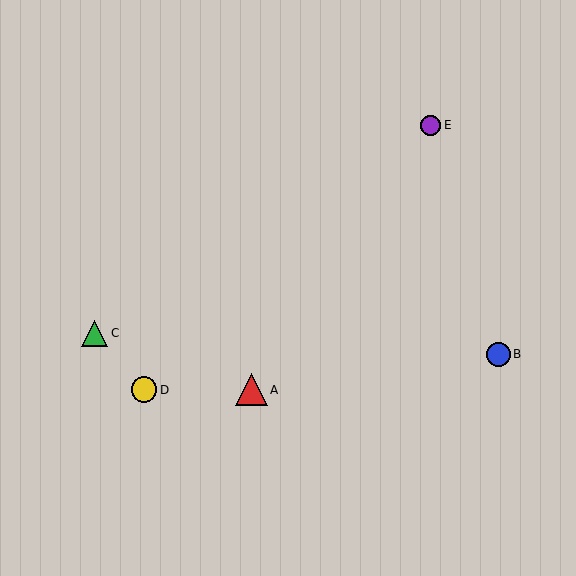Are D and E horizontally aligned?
No, D is at y≈390 and E is at y≈125.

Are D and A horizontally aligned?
Yes, both are at y≈390.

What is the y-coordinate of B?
Object B is at y≈354.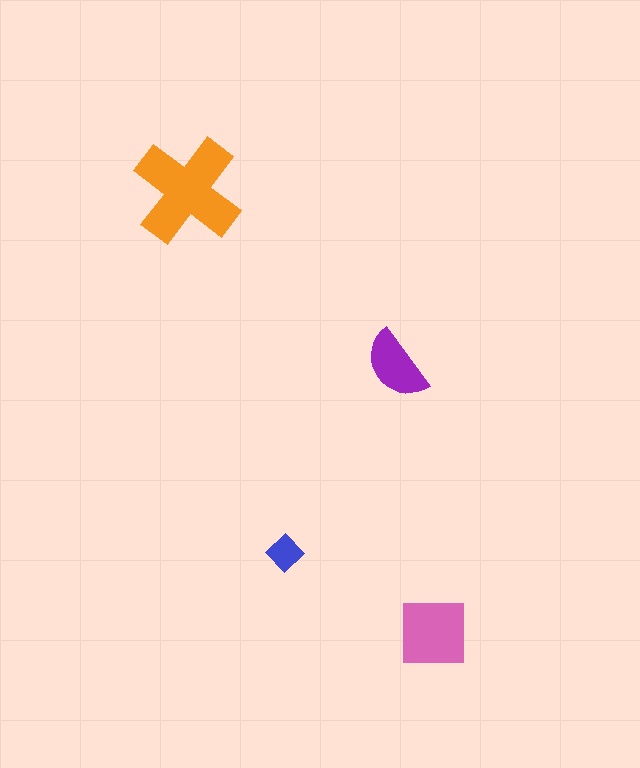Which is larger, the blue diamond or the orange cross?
The orange cross.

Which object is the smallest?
The blue diamond.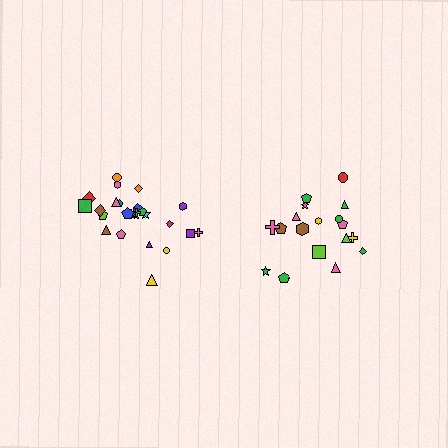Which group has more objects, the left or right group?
The left group.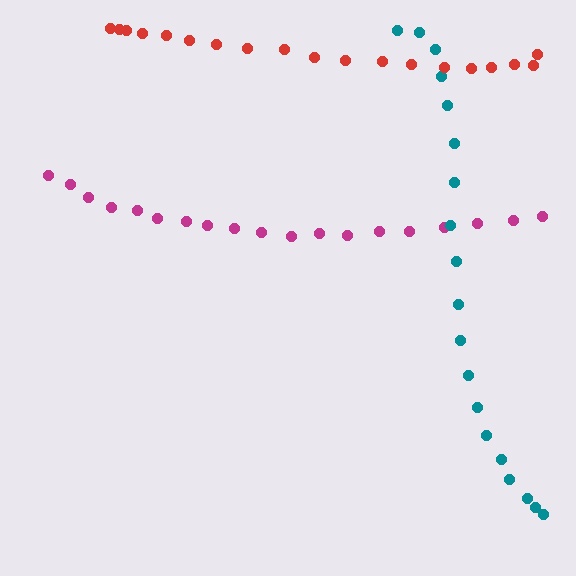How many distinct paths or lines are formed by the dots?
There are 3 distinct paths.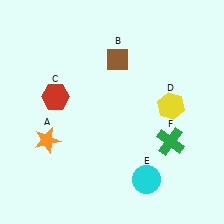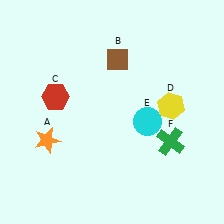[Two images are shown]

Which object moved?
The cyan circle (E) moved up.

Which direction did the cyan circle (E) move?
The cyan circle (E) moved up.